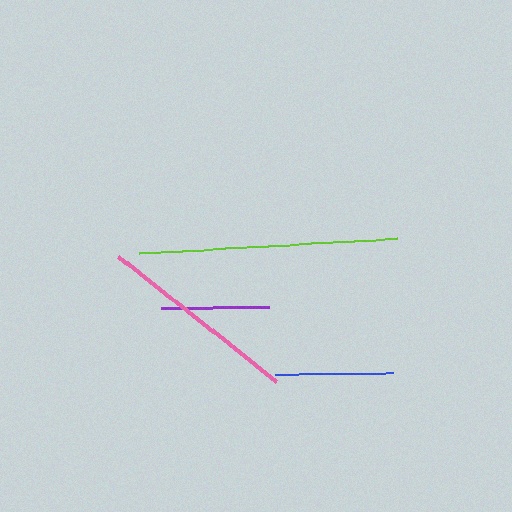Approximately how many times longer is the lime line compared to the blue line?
The lime line is approximately 2.2 times the length of the blue line.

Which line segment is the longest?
The lime line is the longest at approximately 258 pixels.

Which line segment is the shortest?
The purple line is the shortest at approximately 108 pixels.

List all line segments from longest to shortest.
From longest to shortest: lime, pink, blue, purple.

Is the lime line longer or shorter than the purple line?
The lime line is longer than the purple line.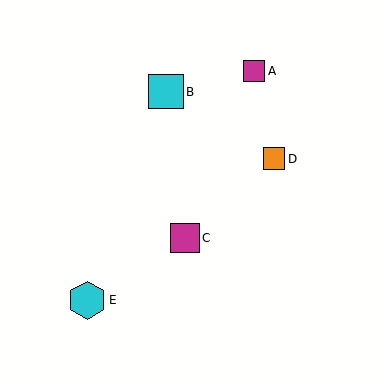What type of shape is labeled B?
Shape B is a cyan square.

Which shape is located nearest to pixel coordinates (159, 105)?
The cyan square (labeled B) at (166, 92) is nearest to that location.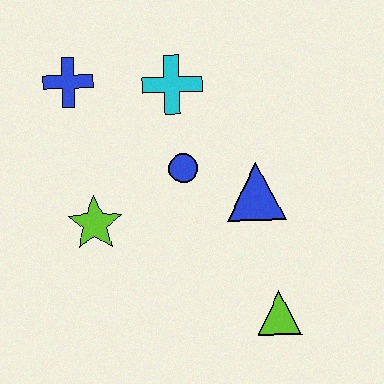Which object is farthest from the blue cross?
The lime triangle is farthest from the blue cross.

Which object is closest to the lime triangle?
The blue triangle is closest to the lime triangle.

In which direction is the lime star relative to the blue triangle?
The lime star is to the left of the blue triangle.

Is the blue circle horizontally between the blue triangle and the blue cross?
Yes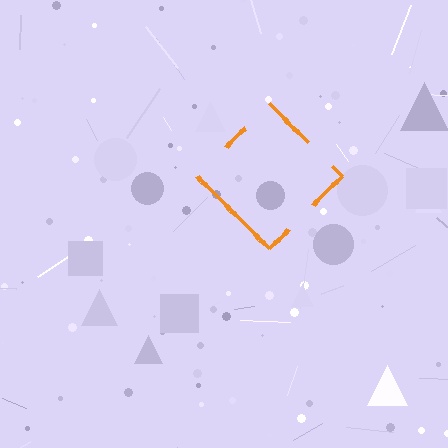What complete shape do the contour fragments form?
The contour fragments form a diamond.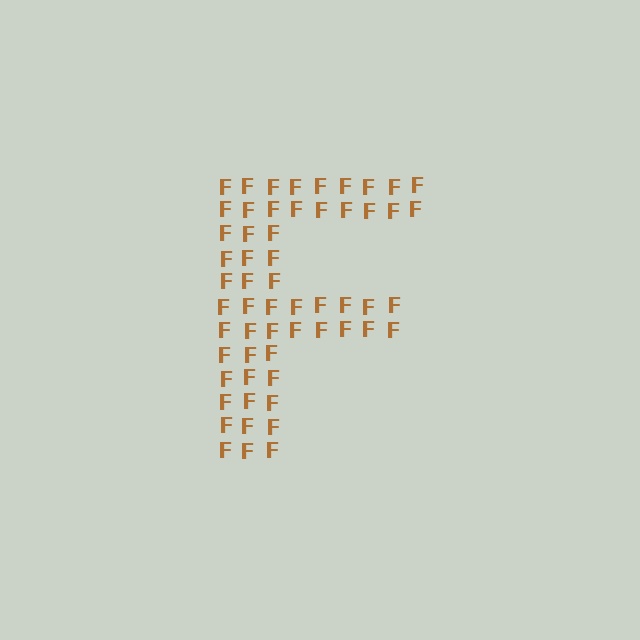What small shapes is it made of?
It is made of small letter F's.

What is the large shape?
The large shape is the letter F.